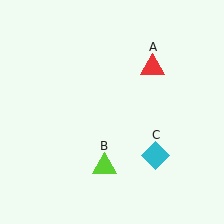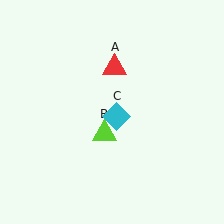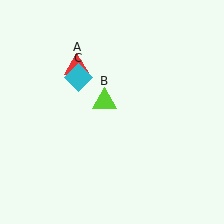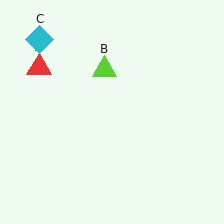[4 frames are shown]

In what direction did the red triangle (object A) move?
The red triangle (object A) moved left.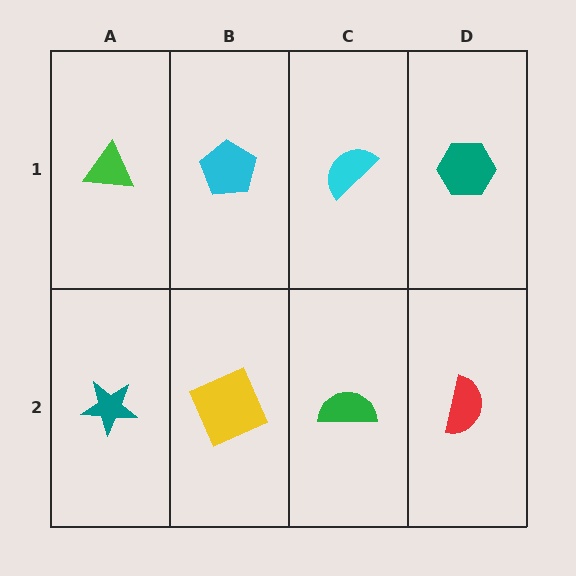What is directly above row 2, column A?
A green triangle.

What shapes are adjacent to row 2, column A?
A green triangle (row 1, column A), a yellow square (row 2, column B).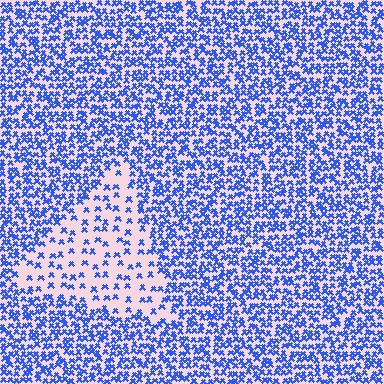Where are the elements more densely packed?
The elements are more densely packed outside the triangle boundary.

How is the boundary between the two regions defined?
The boundary is defined by a change in element density (approximately 2.7x ratio). All elements are the same color, size, and shape.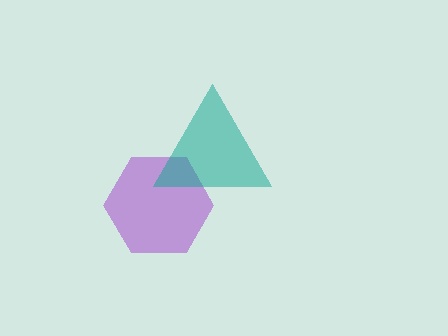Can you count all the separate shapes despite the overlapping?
Yes, there are 2 separate shapes.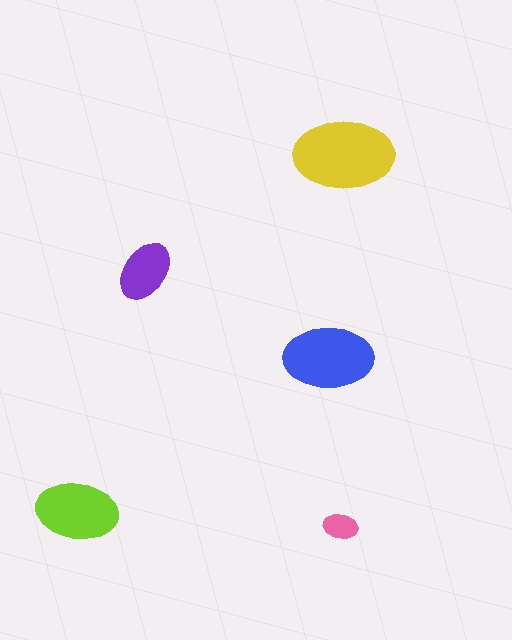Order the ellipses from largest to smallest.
the yellow one, the blue one, the lime one, the purple one, the pink one.